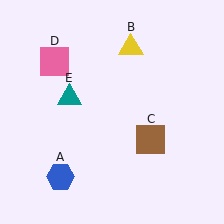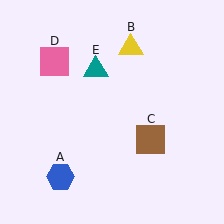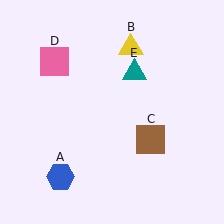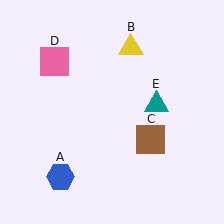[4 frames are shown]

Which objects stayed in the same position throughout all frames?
Blue hexagon (object A) and yellow triangle (object B) and brown square (object C) and pink square (object D) remained stationary.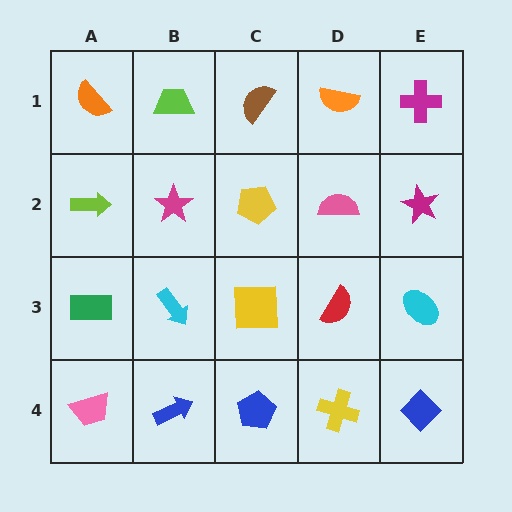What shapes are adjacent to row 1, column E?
A magenta star (row 2, column E), an orange semicircle (row 1, column D).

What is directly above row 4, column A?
A green rectangle.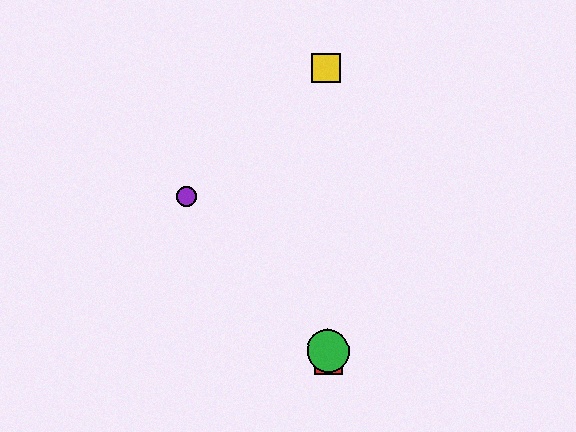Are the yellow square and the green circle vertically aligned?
Yes, both are at x≈327.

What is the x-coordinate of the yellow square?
The yellow square is at x≈327.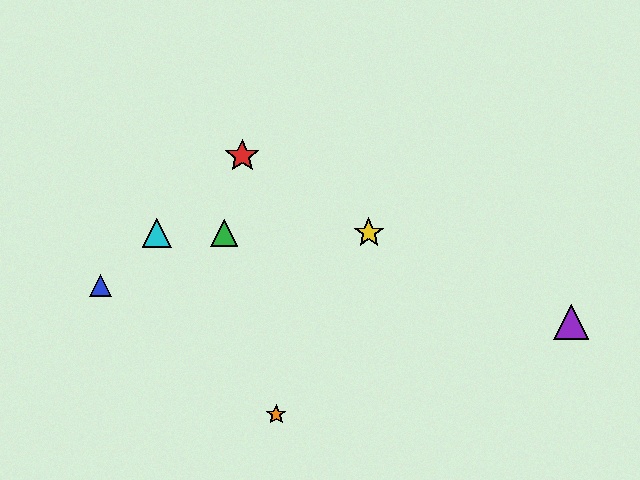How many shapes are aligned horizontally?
3 shapes (the green triangle, the yellow star, the cyan triangle) are aligned horizontally.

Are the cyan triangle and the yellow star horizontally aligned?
Yes, both are at y≈233.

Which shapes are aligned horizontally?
The green triangle, the yellow star, the cyan triangle are aligned horizontally.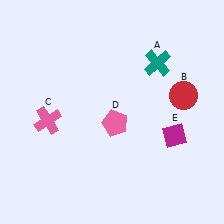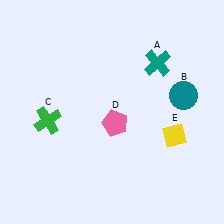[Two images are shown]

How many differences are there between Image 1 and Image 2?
There are 3 differences between the two images.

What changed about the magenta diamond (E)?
In Image 1, E is magenta. In Image 2, it changed to yellow.